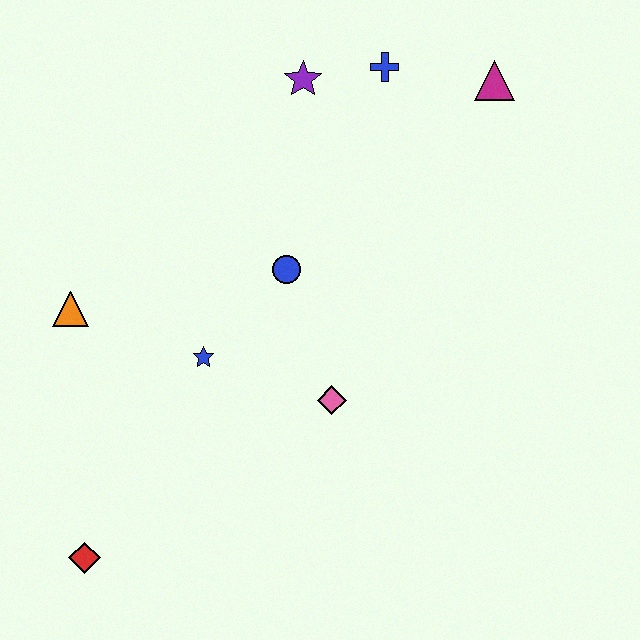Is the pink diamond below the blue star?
Yes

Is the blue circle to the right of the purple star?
No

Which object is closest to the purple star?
The blue cross is closest to the purple star.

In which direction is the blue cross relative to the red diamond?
The blue cross is above the red diamond.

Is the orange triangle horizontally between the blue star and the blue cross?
No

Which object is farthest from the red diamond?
The magenta triangle is farthest from the red diamond.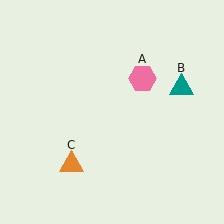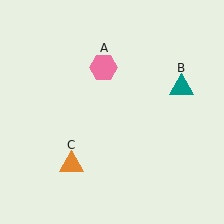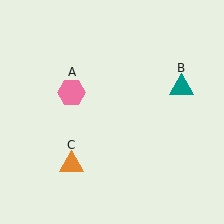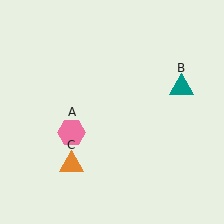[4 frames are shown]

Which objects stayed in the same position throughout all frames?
Teal triangle (object B) and orange triangle (object C) remained stationary.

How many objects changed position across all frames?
1 object changed position: pink hexagon (object A).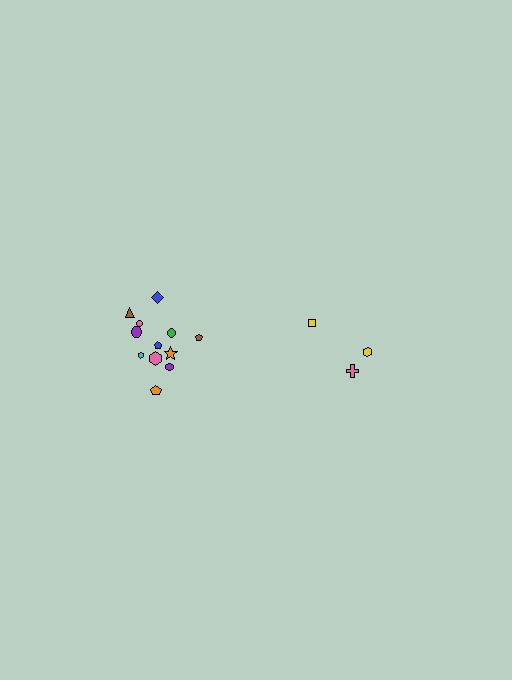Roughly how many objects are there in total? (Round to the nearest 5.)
Roughly 15 objects in total.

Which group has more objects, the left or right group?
The left group.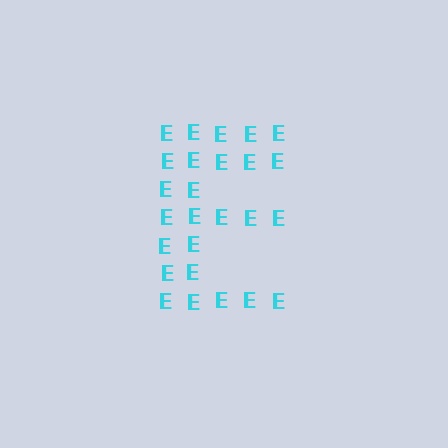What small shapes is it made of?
It is made of small letter E's.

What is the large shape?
The large shape is the letter E.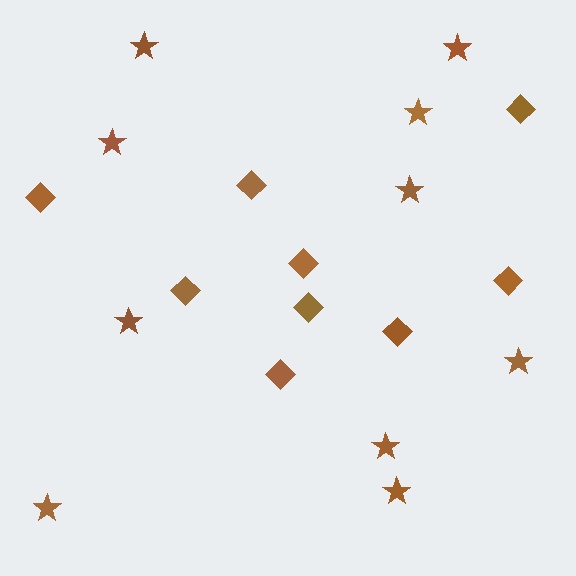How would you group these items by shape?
There are 2 groups: one group of stars (10) and one group of diamonds (9).